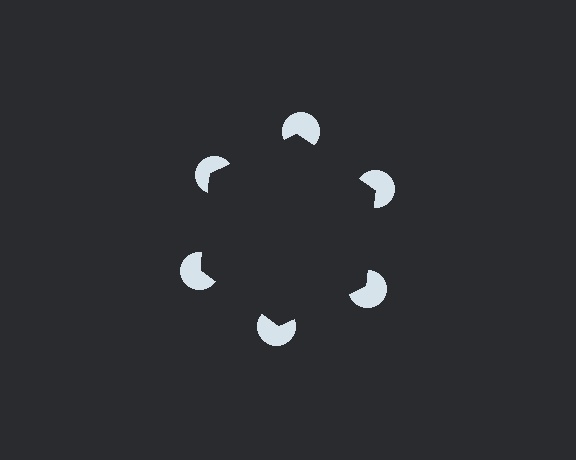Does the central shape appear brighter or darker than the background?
It typically appears slightly darker than the background, even though no actual brightness change is drawn.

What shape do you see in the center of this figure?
An illusory hexagon — its edges are inferred from the aligned wedge cuts in the pac-man discs, not physically drawn.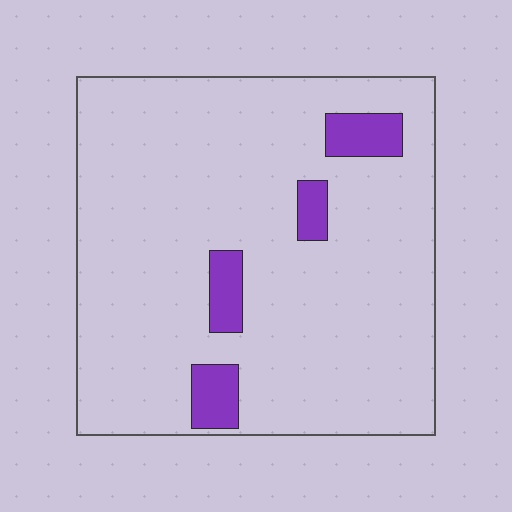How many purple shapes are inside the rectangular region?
4.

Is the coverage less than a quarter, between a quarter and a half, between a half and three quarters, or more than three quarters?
Less than a quarter.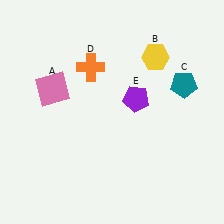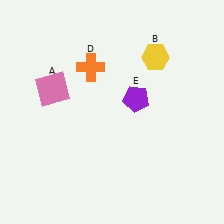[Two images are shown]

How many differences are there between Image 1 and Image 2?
There is 1 difference between the two images.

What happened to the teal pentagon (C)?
The teal pentagon (C) was removed in Image 2. It was in the top-right area of Image 1.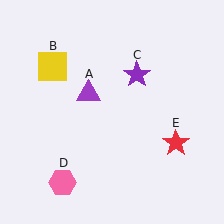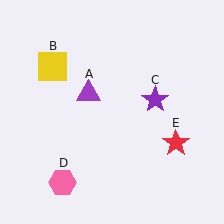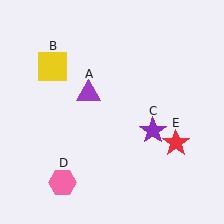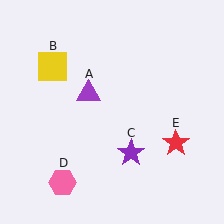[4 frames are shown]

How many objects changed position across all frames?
1 object changed position: purple star (object C).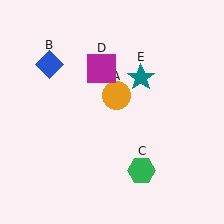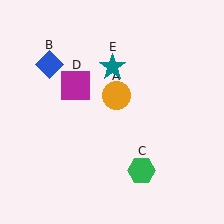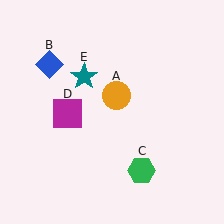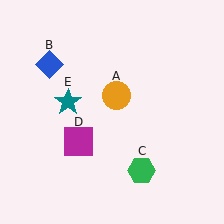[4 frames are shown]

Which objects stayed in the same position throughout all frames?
Orange circle (object A) and blue diamond (object B) and green hexagon (object C) remained stationary.